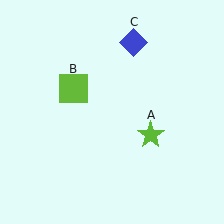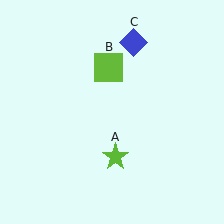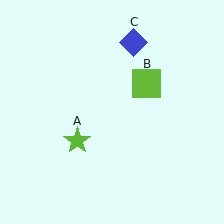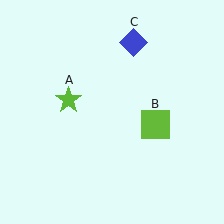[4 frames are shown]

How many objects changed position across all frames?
2 objects changed position: lime star (object A), lime square (object B).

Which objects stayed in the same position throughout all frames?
Blue diamond (object C) remained stationary.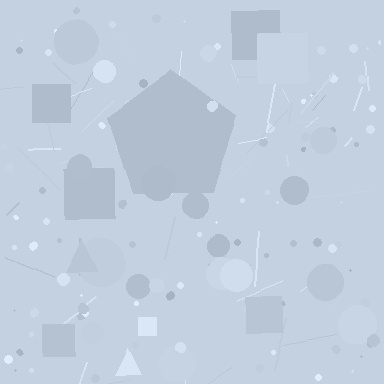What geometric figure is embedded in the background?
A pentagon is embedded in the background.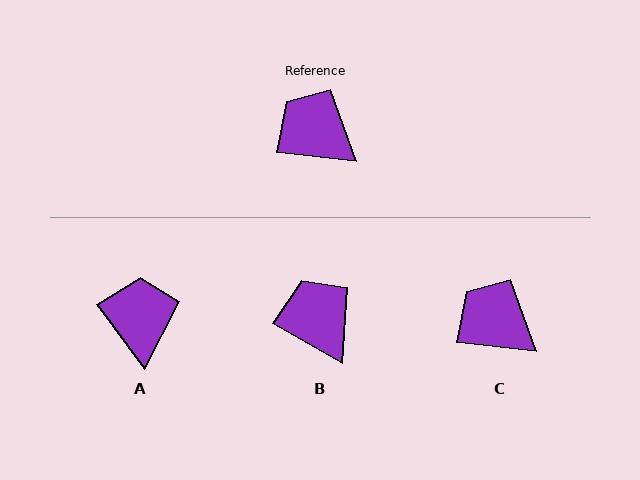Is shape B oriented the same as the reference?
No, it is off by about 24 degrees.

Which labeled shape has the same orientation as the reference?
C.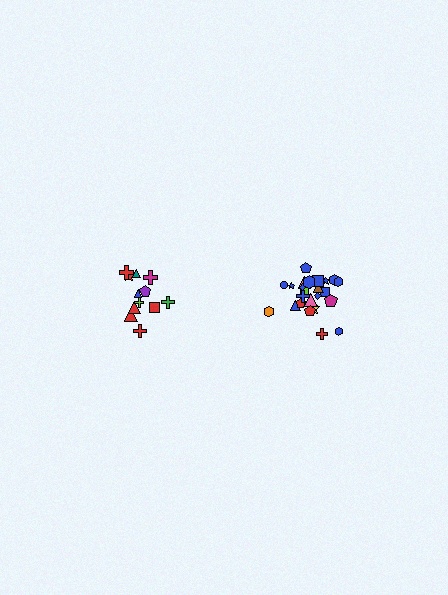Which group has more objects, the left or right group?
The right group.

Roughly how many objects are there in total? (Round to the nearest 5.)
Roughly 35 objects in total.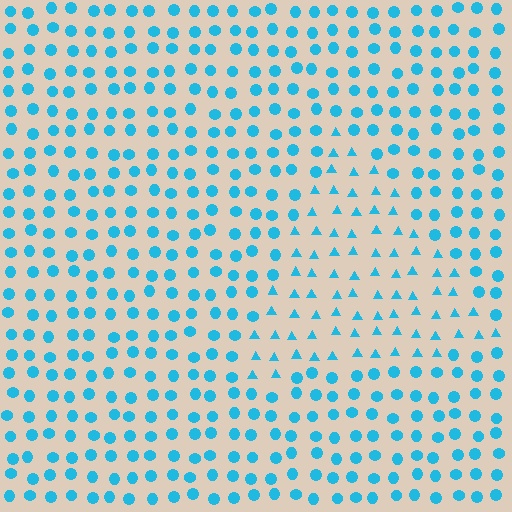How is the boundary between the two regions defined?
The boundary is defined by a change in element shape: triangles inside vs. circles outside. All elements share the same color and spacing.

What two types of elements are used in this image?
The image uses triangles inside the triangle region and circles outside it.